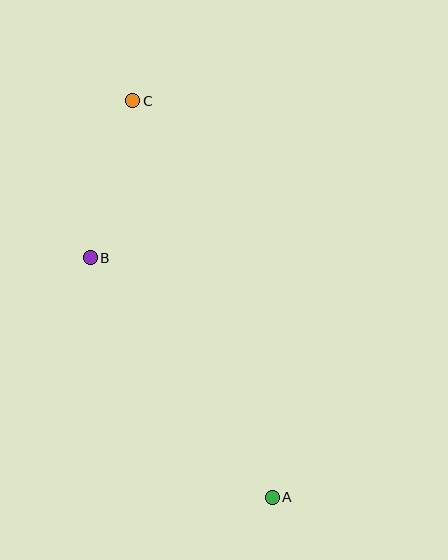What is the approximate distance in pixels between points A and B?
The distance between A and B is approximately 301 pixels.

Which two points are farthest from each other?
Points A and C are farthest from each other.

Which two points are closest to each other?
Points B and C are closest to each other.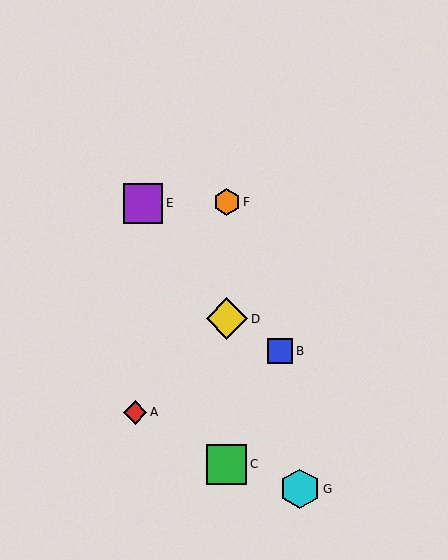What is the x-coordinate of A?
Object A is at x≈135.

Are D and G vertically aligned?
No, D is at x≈227 and G is at x≈300.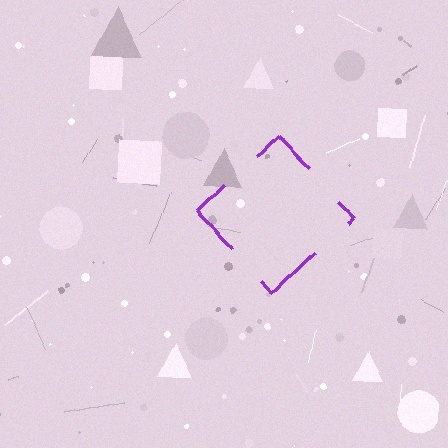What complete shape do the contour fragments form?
The contour fragments form a diamond.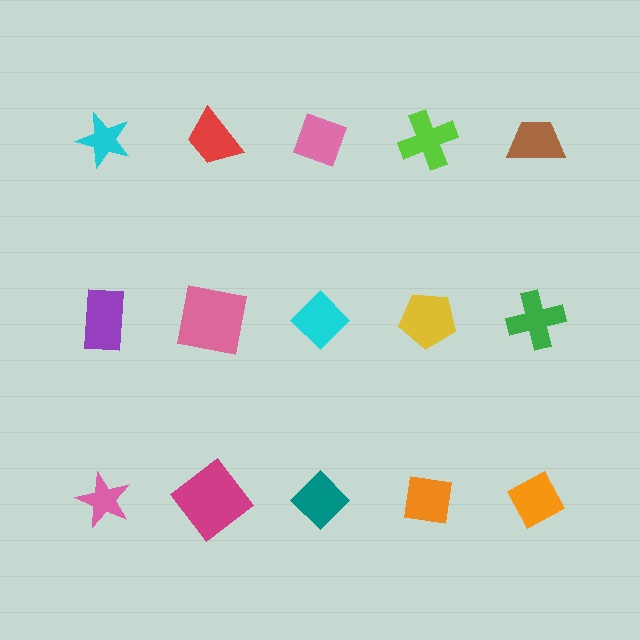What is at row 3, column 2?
A magenta diamond.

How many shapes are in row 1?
5 shapes.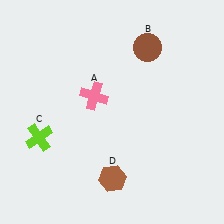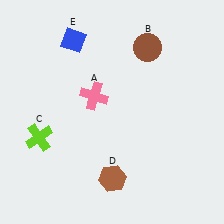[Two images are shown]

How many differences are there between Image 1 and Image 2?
There is 1 difference between the two images.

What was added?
A blue diamond (E) was added in Image 2.